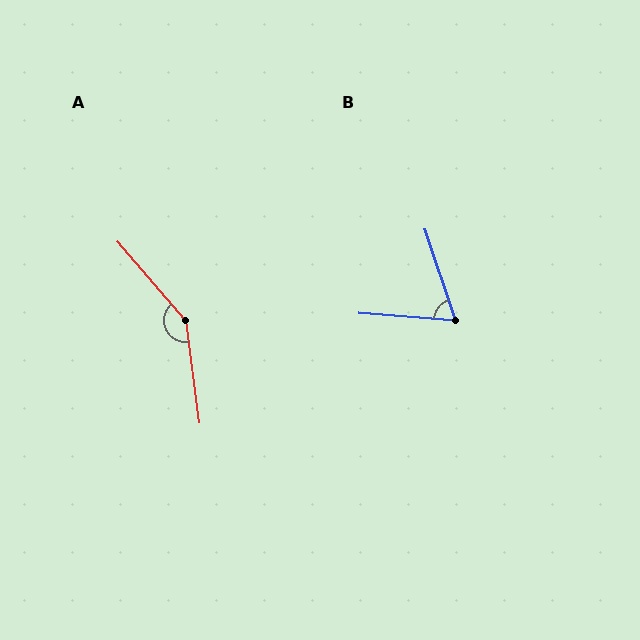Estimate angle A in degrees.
Approximately 147 degrees.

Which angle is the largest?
A, at approximately 147 degrees.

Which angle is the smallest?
B, at approximately 67 degrees.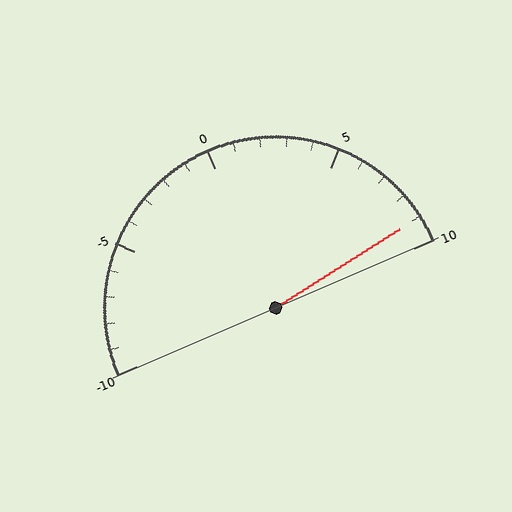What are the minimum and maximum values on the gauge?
The gauge ranges from -10 to 10.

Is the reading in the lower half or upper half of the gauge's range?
The reading is in the upper half of the range (-10 to 10).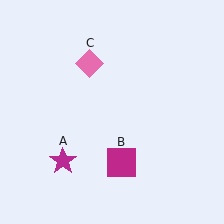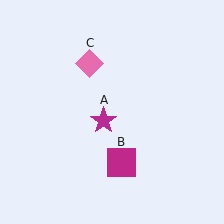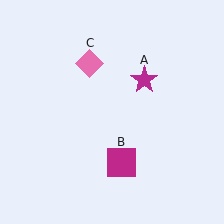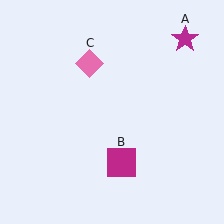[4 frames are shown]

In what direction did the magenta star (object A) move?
The magenta star (object A) moved up and to the right.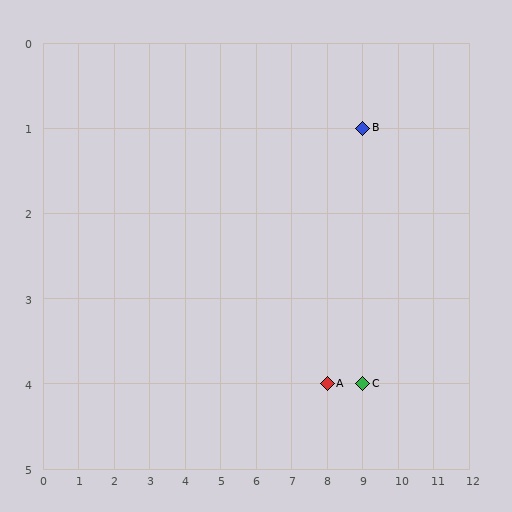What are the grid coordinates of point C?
Point C is at grid coordinates (9, 4).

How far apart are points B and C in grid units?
Points B and C are 3 rows apart.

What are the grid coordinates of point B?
Point B is at grid coordinates (9, 1).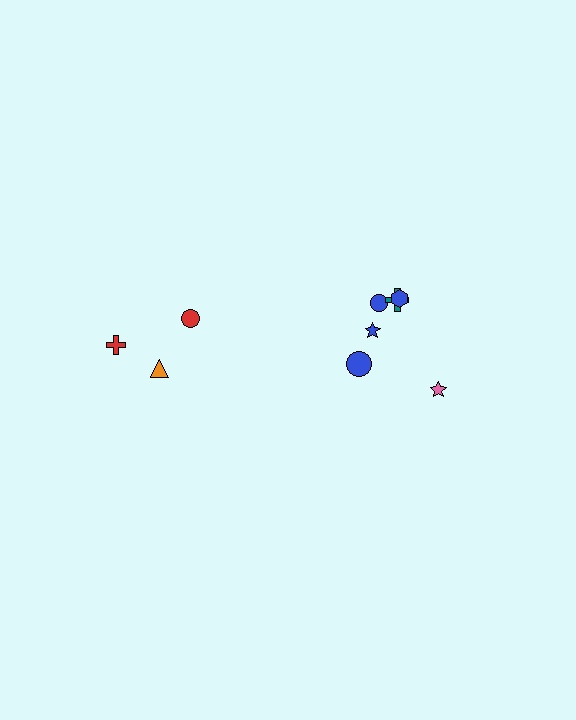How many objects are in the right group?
There are 6 objects.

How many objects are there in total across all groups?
There are 9 objects.